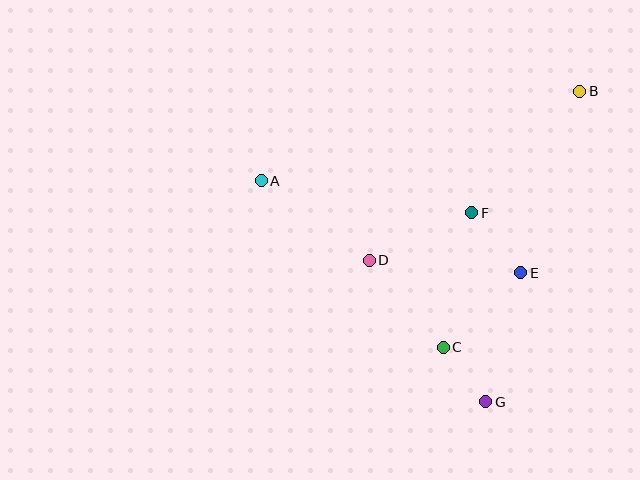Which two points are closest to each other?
Points C and G are closest to each other.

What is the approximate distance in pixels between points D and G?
The distance between D and G is approximately 183 pixels.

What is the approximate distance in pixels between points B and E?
The distance between B and E is approximately 191 pixels.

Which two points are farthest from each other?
Points A and B are farthest from each other.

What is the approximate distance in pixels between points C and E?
The distance between C and E is approximately 107 pixels.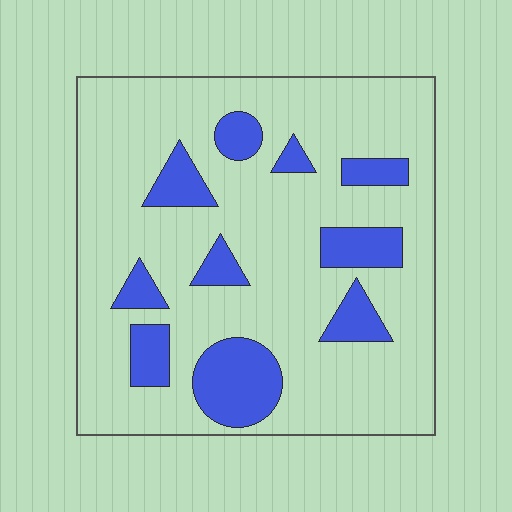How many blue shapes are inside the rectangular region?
10.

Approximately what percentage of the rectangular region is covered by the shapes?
Approximately 20%.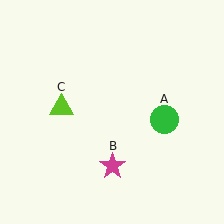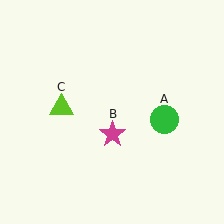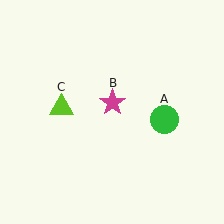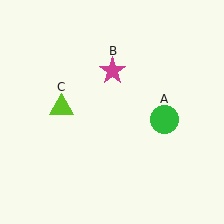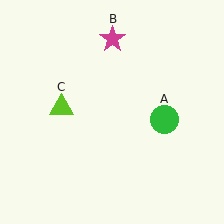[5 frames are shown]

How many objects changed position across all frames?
1 object changed position: magenta star (object B).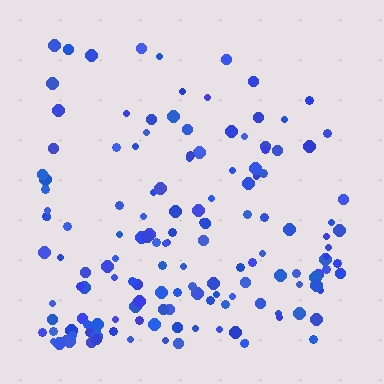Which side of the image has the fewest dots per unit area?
The top.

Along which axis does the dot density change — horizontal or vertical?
Vertical.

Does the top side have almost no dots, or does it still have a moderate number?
Still a moderate number, just noticeably fewer than the bottom.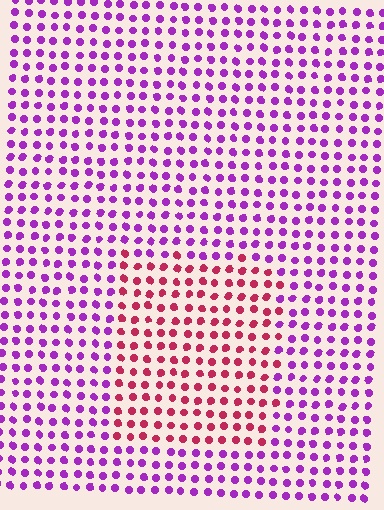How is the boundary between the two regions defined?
The boundary is defined purely by a slight shift in hue (about 52 degrees). Spacing, size, and orientation are identical on both sides.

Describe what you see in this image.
The image is filled with small purple elements in a uniform arrangement. A rectangle-shaped region is visible where the elements are tinted to a slightly different hue, forming a subtle color boundary.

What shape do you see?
I see a rectangle.